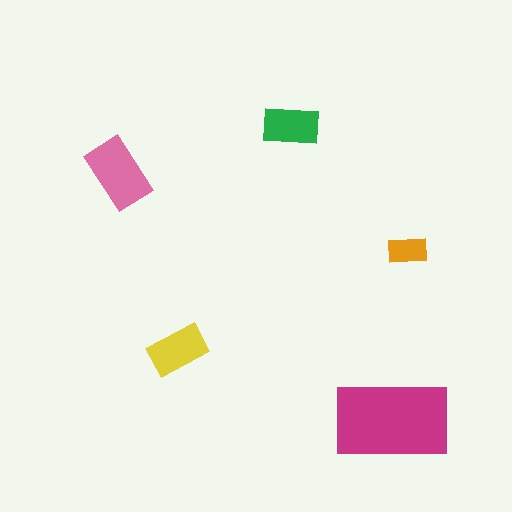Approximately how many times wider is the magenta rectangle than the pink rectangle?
About 1.5 times wider.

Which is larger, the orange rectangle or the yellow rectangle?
The yellow one.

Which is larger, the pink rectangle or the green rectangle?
The pink one.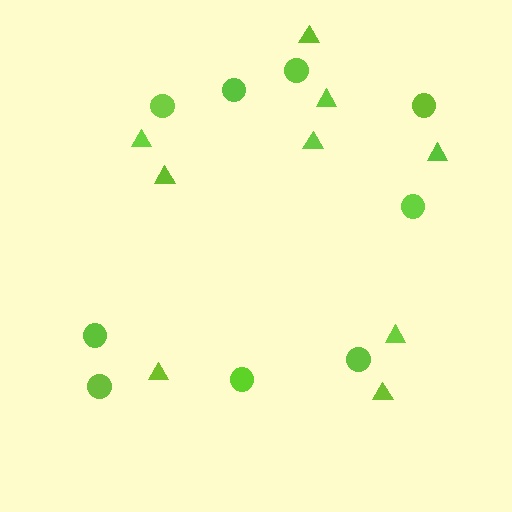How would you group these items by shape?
There are 2 groups: one group of triangles (9) and one group of circles (9).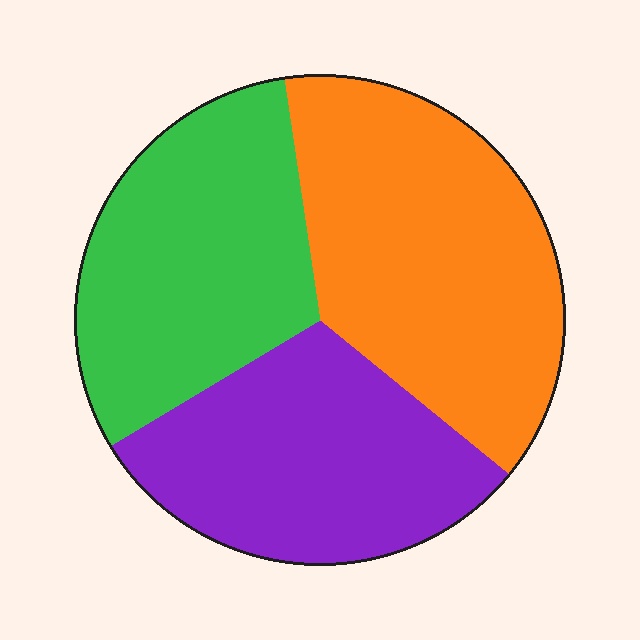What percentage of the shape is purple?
Purple covers about 30% of the shape.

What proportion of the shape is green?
Green covers about 30% of the shape.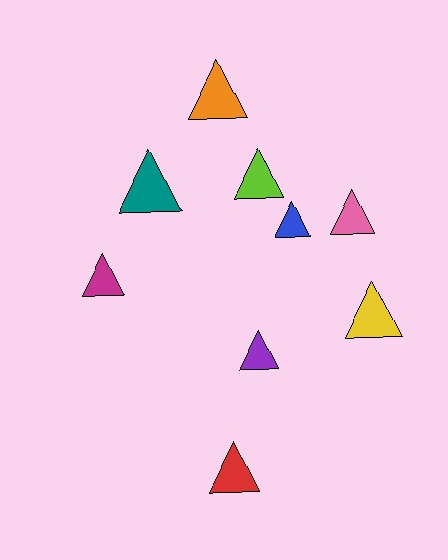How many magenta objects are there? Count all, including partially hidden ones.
There is 1 magenta object.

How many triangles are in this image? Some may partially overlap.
There are 9 triangles.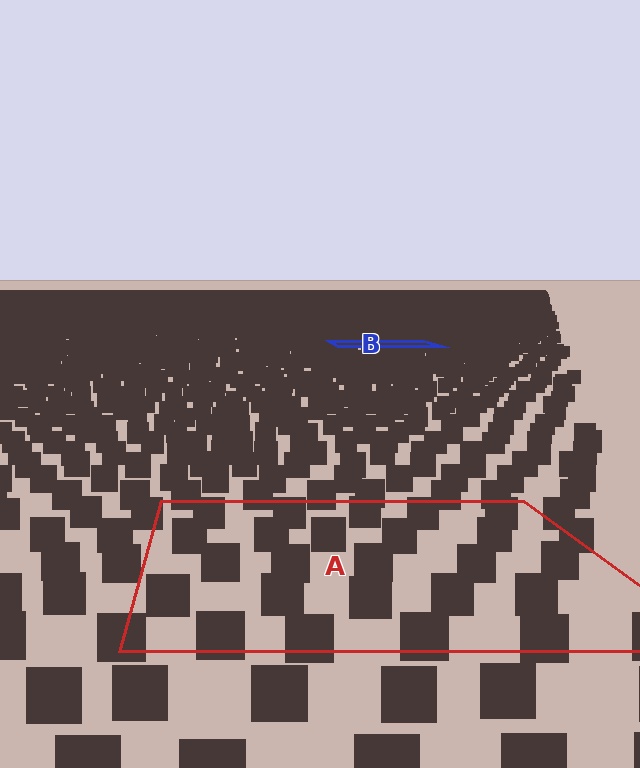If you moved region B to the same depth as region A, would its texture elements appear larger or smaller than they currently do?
They would appear larger. At a closer depth, the same texture elements are projected at a bigger on-screen size.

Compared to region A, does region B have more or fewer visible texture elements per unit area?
Region B has more texture elements per unit area — they are packed more densely because it is farther away.